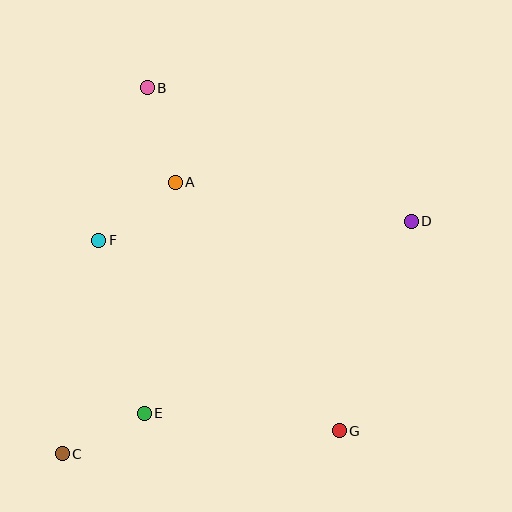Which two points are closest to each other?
Points C and E are closest to each other.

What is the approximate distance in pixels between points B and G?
The distance between B and G is approximately 393 pixels.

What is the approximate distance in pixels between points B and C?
The distance between B and C is approximately 376 pixels.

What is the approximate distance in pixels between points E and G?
The distance between E and G is approximately 196 pixels.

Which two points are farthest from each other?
Points C and D are farthest from each other.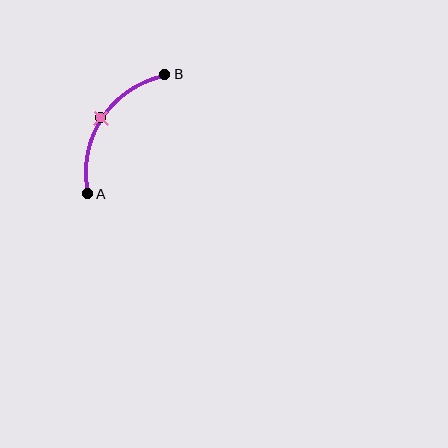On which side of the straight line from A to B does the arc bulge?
The arc bulges to the left of the straight line connecting A and B.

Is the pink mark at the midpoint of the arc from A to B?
Yes. The pink mark lies on the arc at equal arc-length from both A and B — it is the arc midpoint.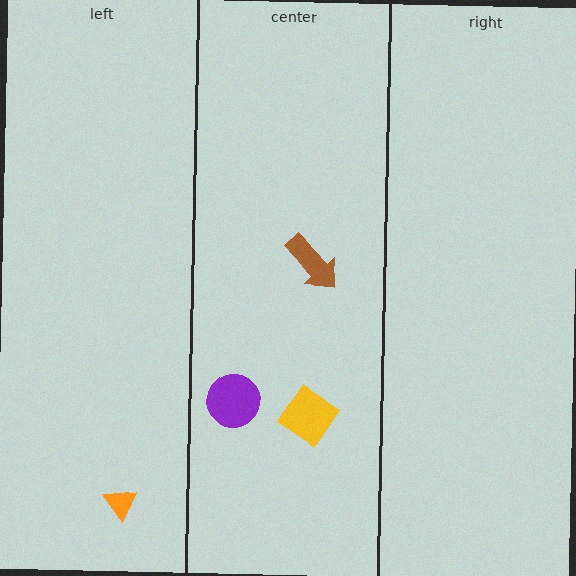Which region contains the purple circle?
The center region.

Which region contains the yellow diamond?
The center region.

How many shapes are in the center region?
3.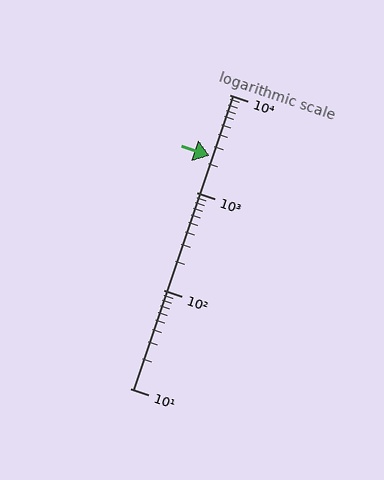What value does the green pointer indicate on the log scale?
The pointer indicates approximately 2400.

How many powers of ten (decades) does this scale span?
The scale spans 3 decades, from 10 to 10000.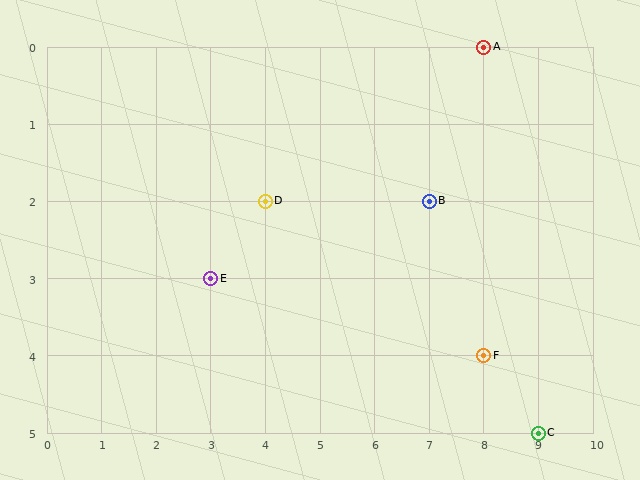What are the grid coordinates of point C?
Point C is at grid coordinates (9, 5).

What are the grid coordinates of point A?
Point A is at grid coordinates (8, 0).